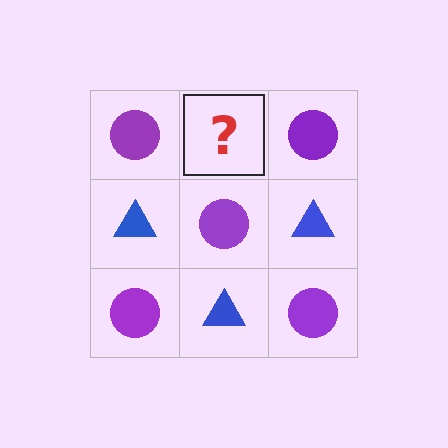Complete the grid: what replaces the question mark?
The question mark should be replaced with a blue triangle.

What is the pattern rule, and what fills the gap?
The rule is that it alternates purple circle and blue triangle in a checkerboard pattern. The gap should be filled with a blue triangle.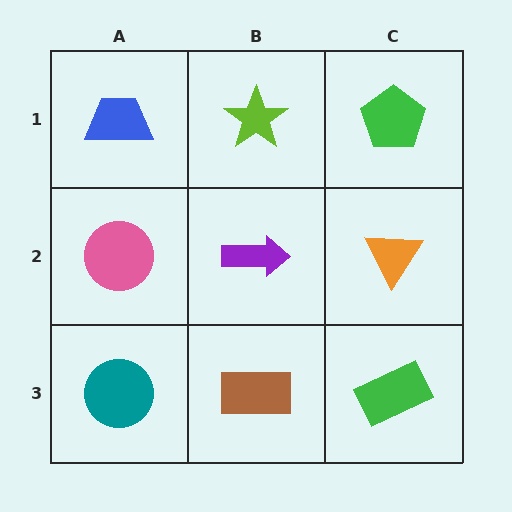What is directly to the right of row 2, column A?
A purple arrow.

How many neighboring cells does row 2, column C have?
3.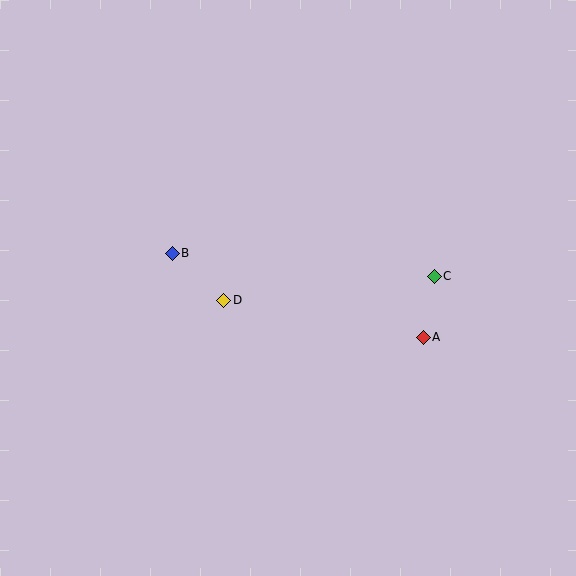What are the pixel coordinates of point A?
Point A is at (423, 337).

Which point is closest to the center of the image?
Point D at (224, 300) is closest to the center.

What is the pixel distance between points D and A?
The distance between D and A is 203 pixels.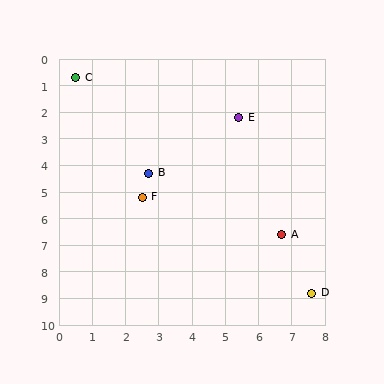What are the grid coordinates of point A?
Point A is at approximately (6.7, 6.6).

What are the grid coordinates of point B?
Point B is at approximately (2.7, 4.3).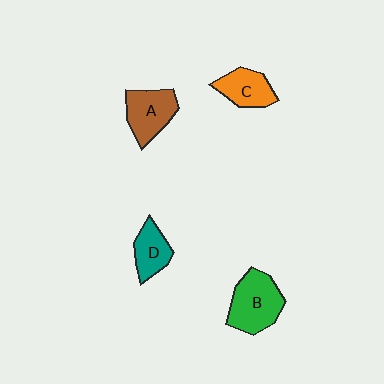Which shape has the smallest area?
Shape D (teal).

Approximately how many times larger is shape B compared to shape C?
Approximately 1.5 times.